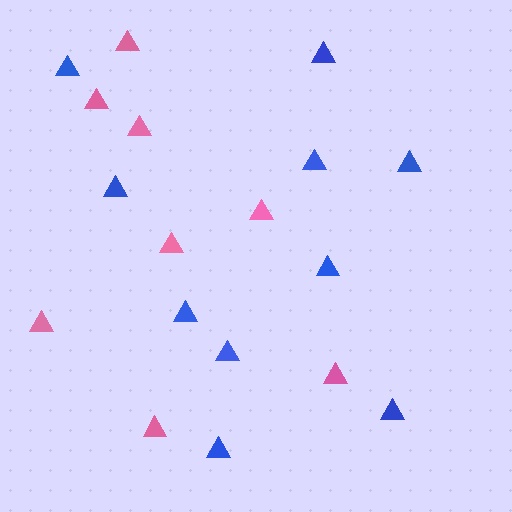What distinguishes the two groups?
There are 2 groups: one group of blue triangles (10) and one group of pink triangles (8).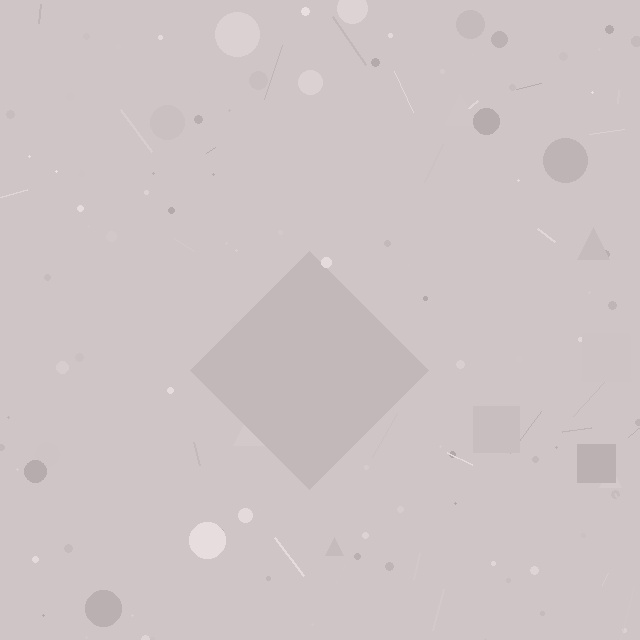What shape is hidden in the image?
A diamond is hidden in the image.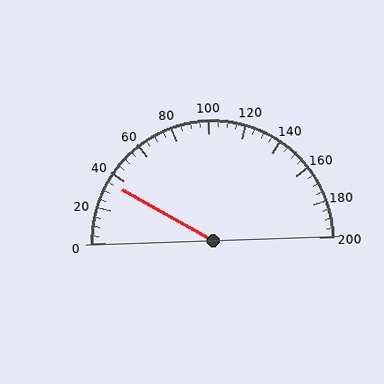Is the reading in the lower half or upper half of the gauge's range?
The reading is in the lower half of the range (0 to 200).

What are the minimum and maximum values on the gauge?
The gauge ranges from 0 to 200.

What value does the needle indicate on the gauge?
The needle indicates approximately 35.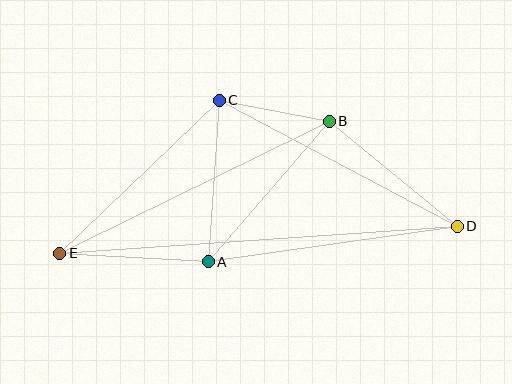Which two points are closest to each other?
Points B and C are closest to each other.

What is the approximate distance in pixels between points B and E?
The distance between B and E is approximately 300 pixels.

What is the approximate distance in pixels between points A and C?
The distance between A and C is approximately 162 pixels.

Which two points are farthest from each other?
Points D and E are farthest from each other.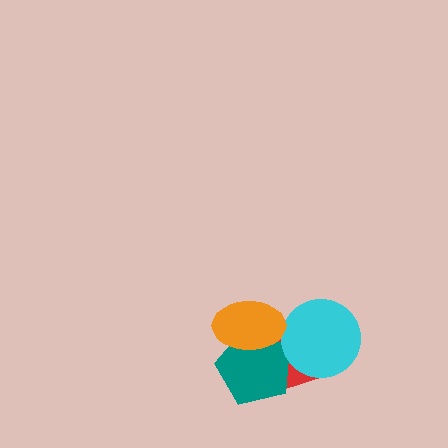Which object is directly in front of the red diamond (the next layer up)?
The teal pentagon is directly in front of the red diamond.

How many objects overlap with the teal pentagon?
2 objects overlap with the teal pentagon.